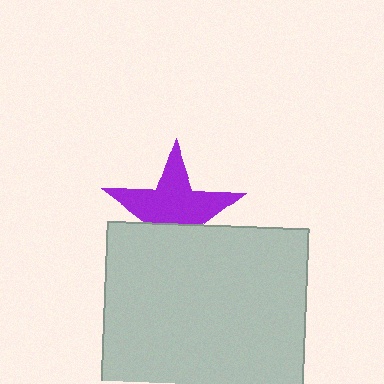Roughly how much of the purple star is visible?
About half of it is visible (roughly 63%).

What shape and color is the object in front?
The object in front is a light gray rectangle.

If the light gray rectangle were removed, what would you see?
You would see the complete purple star.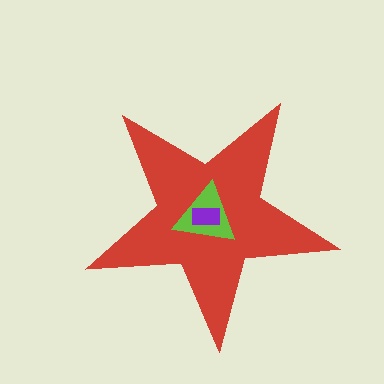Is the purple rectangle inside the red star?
Yes.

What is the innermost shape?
The purple rectangle.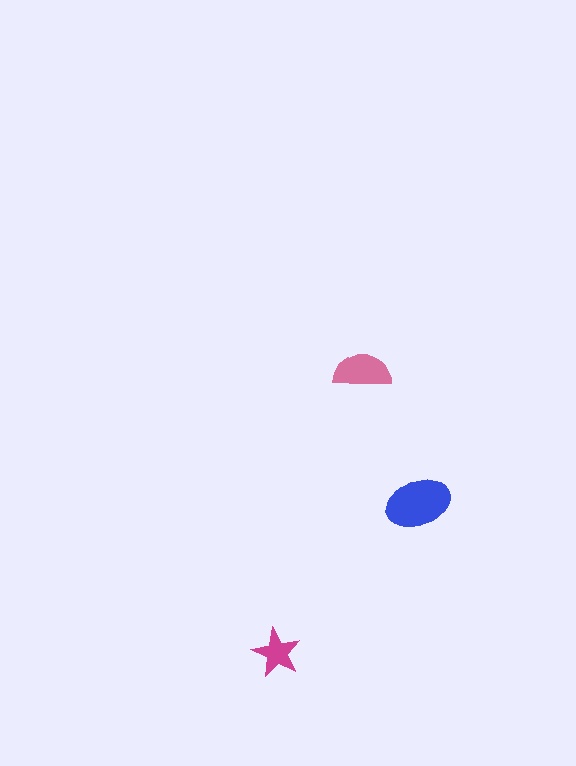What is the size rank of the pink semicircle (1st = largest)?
2nd.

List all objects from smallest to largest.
The magenta star, the pink semicircle, the blue ellipse.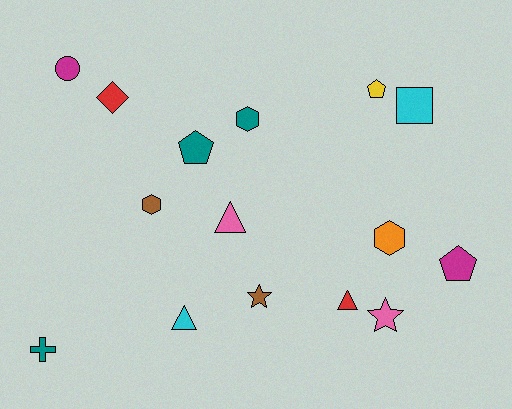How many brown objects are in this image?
There are 2 brown objects.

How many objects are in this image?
There are 15 objects.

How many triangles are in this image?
There are 3 triangles.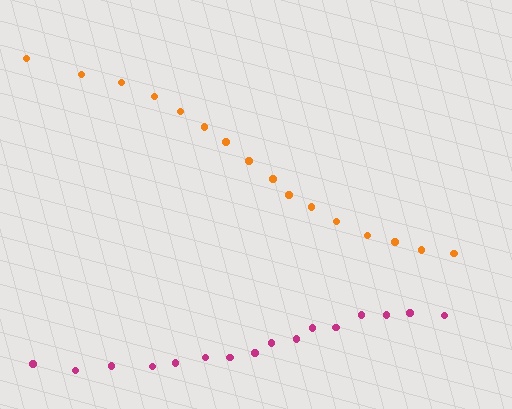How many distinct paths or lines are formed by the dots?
There are 2 distinct paths.